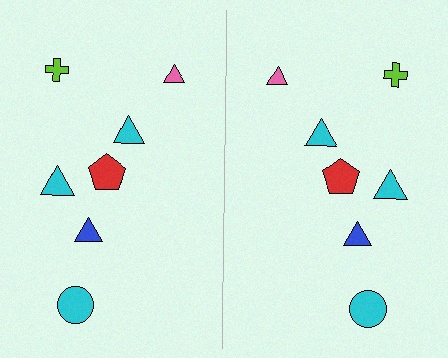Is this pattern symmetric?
Yes, this pattern has bilateral (reflection) symmetry.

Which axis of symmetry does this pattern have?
The pattern has a vertical axis of symmetry running through the center of the image.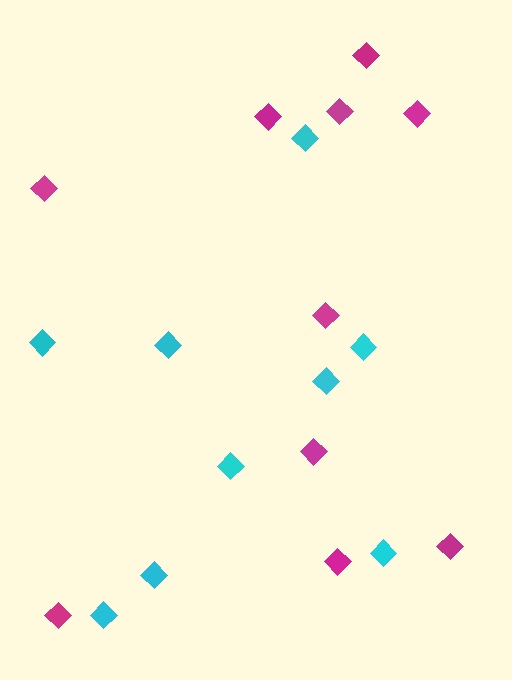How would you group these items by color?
There are 2 groups: one group of magenta diamonds (10) and one group of cyan diamonds (9).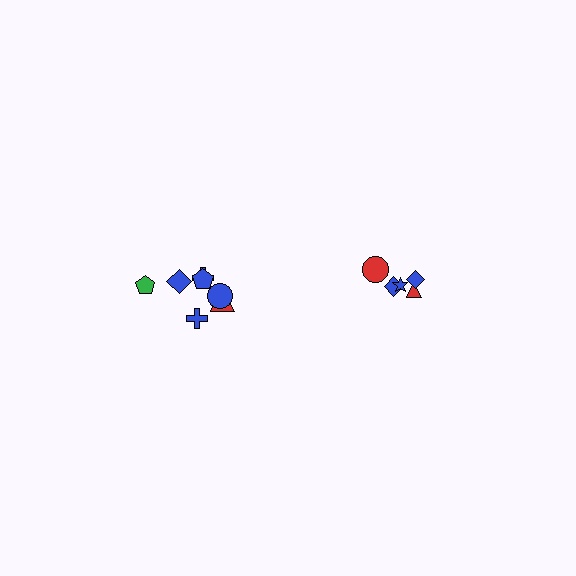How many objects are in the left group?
There are 7 objects.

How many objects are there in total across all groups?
There are 12 objects.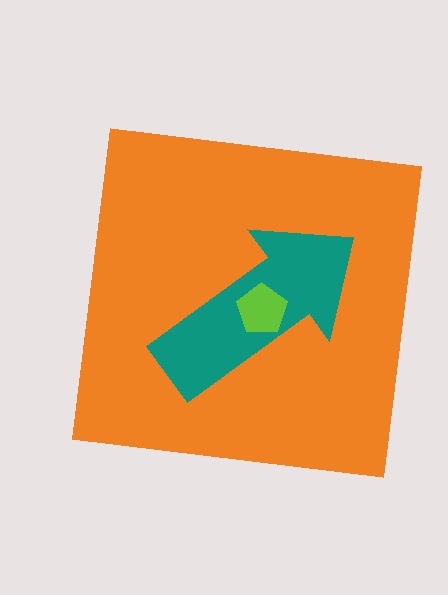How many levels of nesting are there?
3.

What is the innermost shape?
The lime pentagon.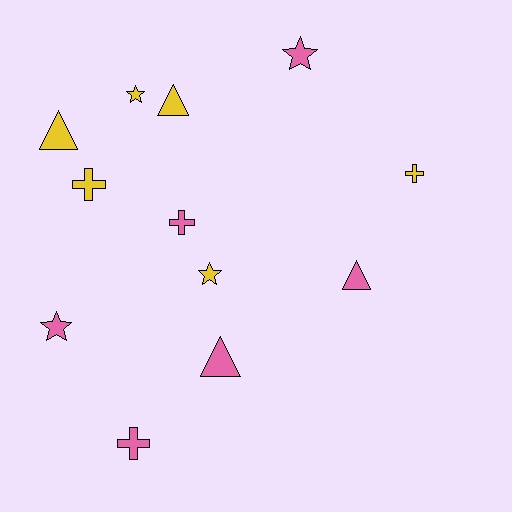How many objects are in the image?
There are 12 objects.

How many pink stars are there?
There are 2 pink stars.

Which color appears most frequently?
Yellow, with 6 objects.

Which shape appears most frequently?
Star, with 4 objects.